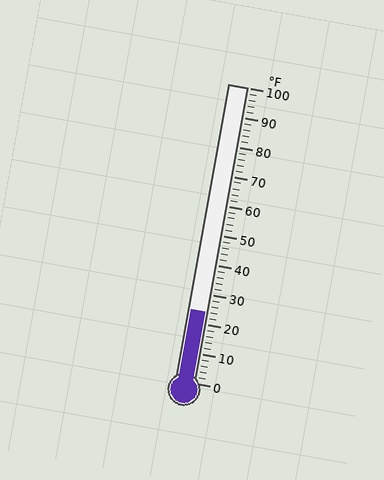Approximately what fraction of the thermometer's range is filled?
The thermometer is filled to approximately 25% of its range.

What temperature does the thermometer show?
The thermometer shows approximately 24°F.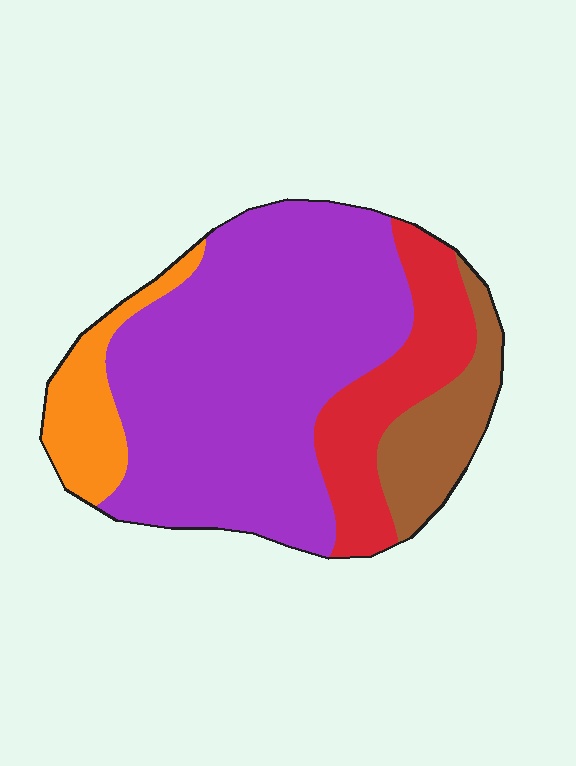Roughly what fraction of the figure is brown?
Brown takes up less than a sixth of the figure.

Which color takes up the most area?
Purple, at roughly 60%.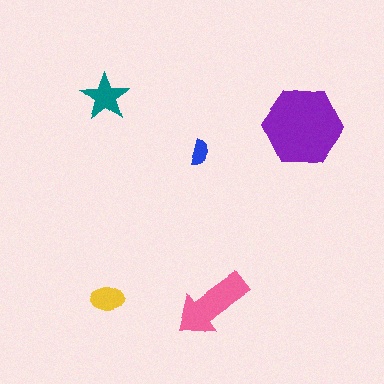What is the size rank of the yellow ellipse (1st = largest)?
4th.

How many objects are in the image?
There are 5 objects in the image.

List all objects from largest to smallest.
The purple hexagon, the pink arrow, the teal star, the yellow ellipse, the blue semicircle.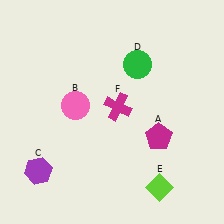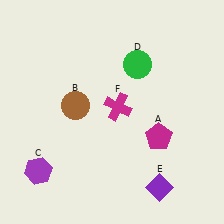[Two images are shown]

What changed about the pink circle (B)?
In Image 1, B is pink. In Image 2, it changed to brown.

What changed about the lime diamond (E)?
In Image 1, E is lime. In Image 2, it changed to purple.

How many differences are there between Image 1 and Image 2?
There are 2 differences between the two images.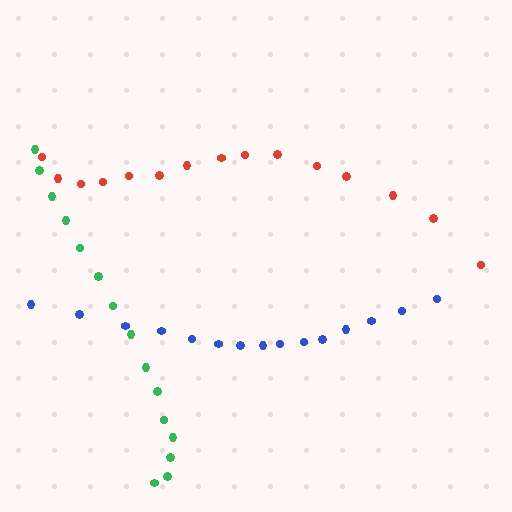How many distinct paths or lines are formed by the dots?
There are 3 distinct paths.